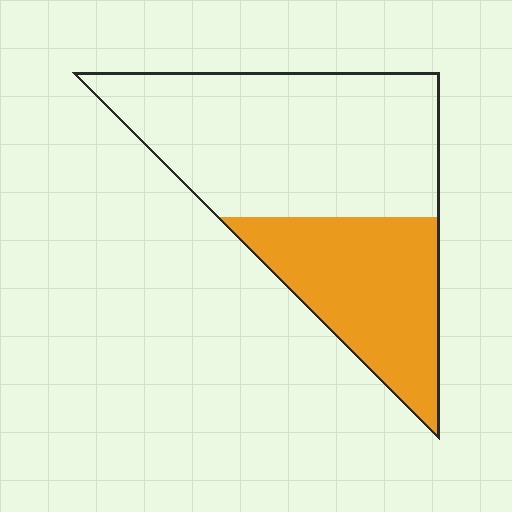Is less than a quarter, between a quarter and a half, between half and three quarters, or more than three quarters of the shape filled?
Between a quarter and a half.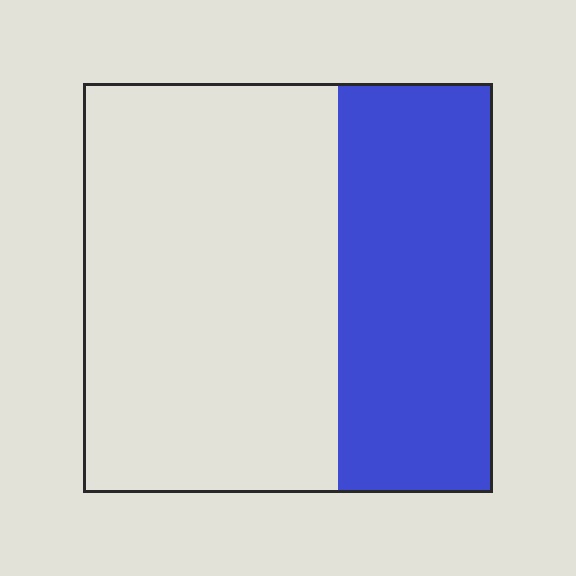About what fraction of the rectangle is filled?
About three eighths (3/8).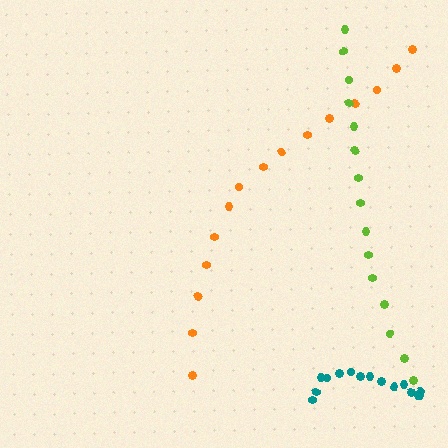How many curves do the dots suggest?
There are 3 distinct paths.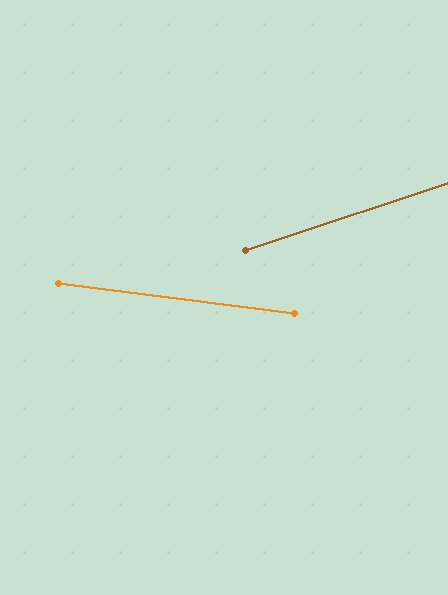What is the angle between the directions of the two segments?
Approximately 26 degrees.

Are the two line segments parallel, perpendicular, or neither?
Neither parallel nor perpendicular — they differ by about 26°.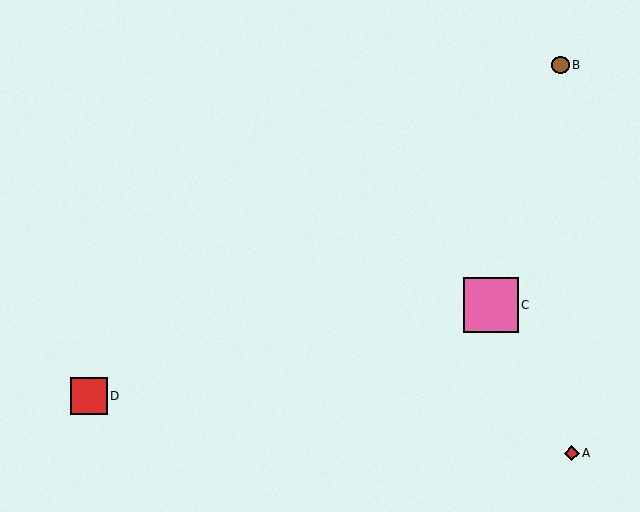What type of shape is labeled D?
Shape D is a red square.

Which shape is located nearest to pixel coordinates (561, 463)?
The red diamond (labeled A) at (572, 453) is nearest to that location.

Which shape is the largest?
The pink square (labeled C) is the largest.